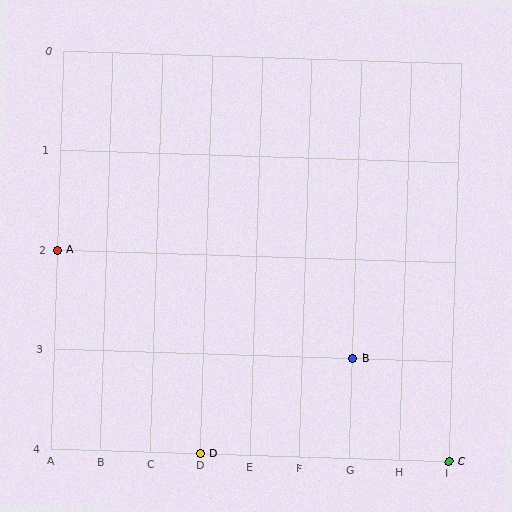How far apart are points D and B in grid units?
Points D and B are 3 columns and 1 row apart (about 3.2 grid units diagonally).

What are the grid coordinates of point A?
Point A is at grid coordinates (A, 2).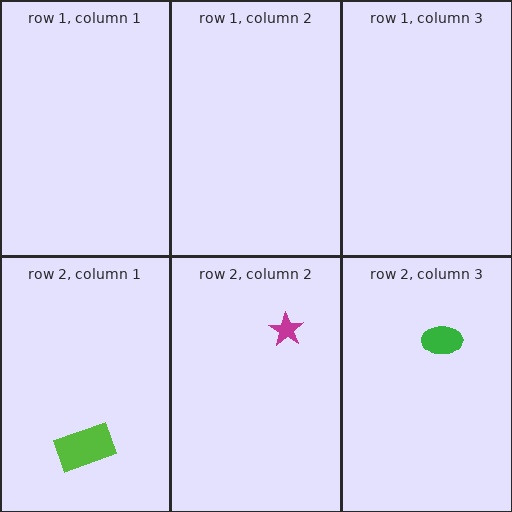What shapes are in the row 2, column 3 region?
The green ellipse.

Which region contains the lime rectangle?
The row 2, column 1 region.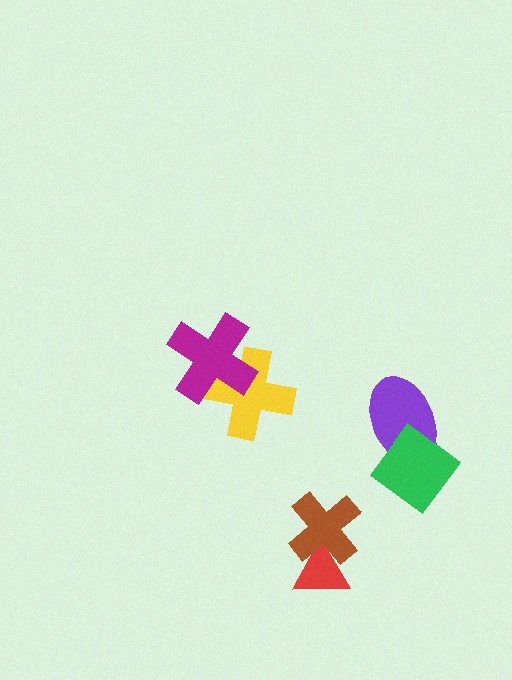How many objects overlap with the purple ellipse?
1 object overlaps with the purple ellipse.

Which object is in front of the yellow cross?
The magenta cross is in front of the yellow cross.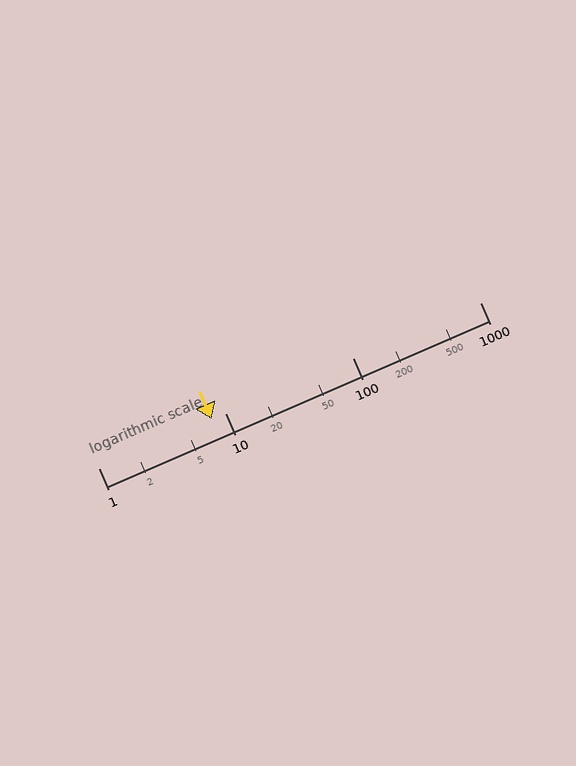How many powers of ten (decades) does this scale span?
The scale spans 3 decades, from 1 to 1000.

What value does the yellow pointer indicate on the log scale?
The pointer indicates approximately 7.8.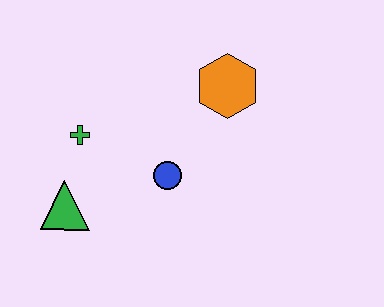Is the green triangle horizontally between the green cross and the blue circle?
No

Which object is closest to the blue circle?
The green cross is closest to the blue circle.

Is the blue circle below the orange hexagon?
Yes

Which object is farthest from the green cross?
The orange hexagon is farthest from the green cross.